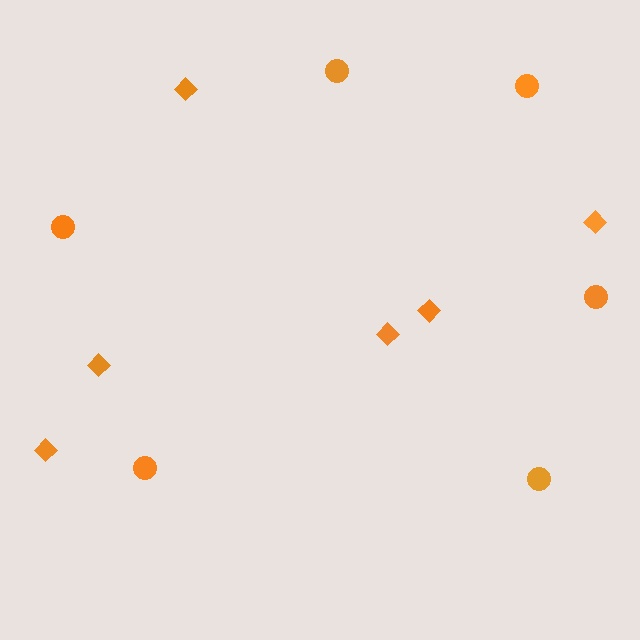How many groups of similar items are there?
There are 2 groups: one group of circles (6) and one group of diamonds (6).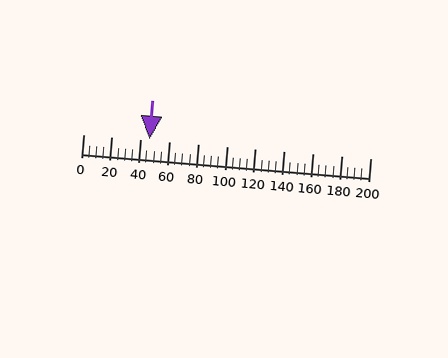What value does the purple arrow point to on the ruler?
The purple arrow points to approximately 46.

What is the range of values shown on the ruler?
The ruler shows values from 0 to 200.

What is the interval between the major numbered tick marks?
The major tick marks are spaced 20 units apart.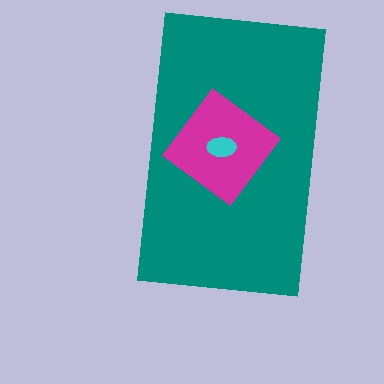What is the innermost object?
The cyan ellipse.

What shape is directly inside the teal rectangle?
The magenta diamond.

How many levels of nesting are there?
3.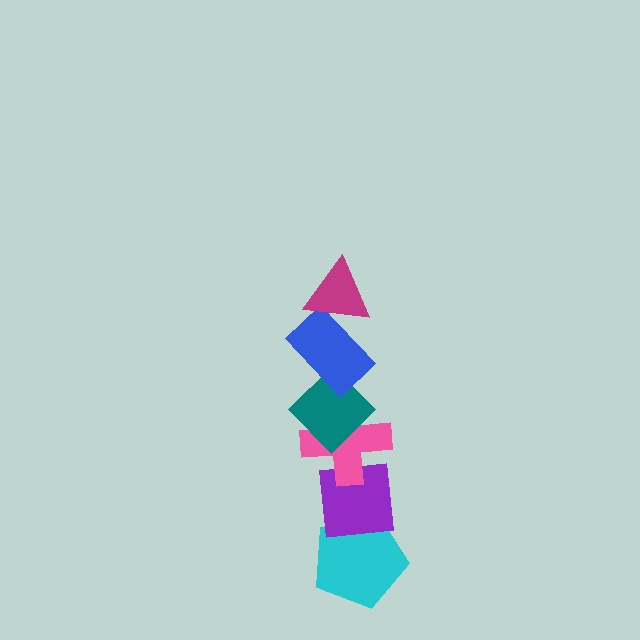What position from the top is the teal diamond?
The teal diamond is 3rd from the top.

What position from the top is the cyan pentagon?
The cyan pentagon is 6th from the top.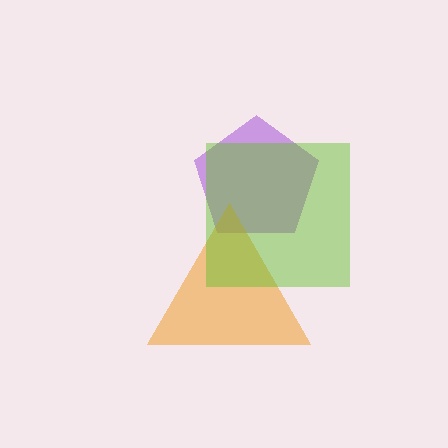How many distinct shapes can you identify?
There are 3 distinct shapes: a purple pentagon, an orange triangle, a lime square.